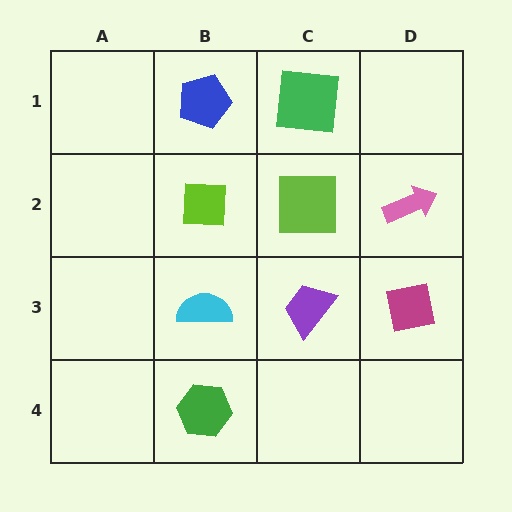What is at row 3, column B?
A cyan semicircle.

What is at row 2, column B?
A lime square.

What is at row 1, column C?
A green square.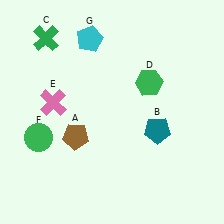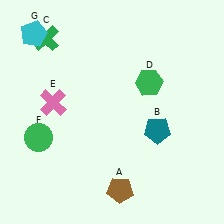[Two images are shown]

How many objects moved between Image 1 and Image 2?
2 objects moved between the two images.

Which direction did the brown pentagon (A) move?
The brown pentagon (A) moved down.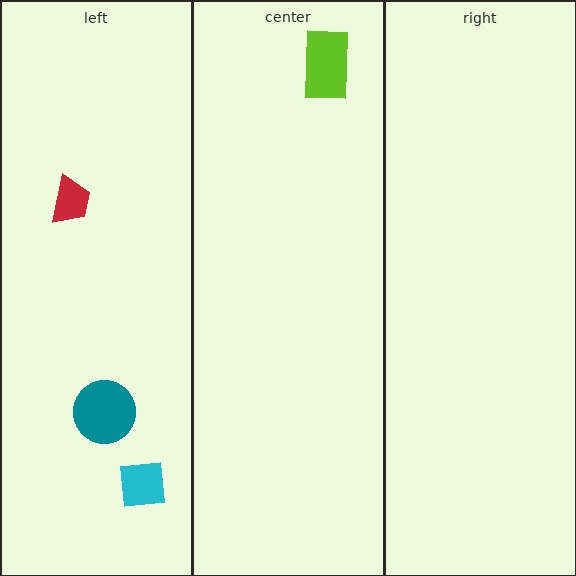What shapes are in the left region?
The teal circle, the cyan square, the red trapezoid.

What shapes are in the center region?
The lime rectangle.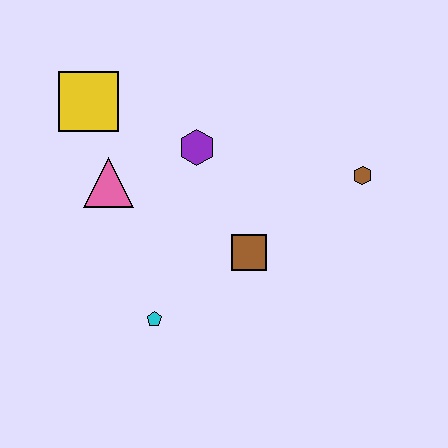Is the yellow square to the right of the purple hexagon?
No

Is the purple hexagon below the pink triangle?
No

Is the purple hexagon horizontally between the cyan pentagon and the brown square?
Yes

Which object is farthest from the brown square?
The yellow square is farthest from the brown square.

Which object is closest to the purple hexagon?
The pink triangle is closest to the purple hexagon.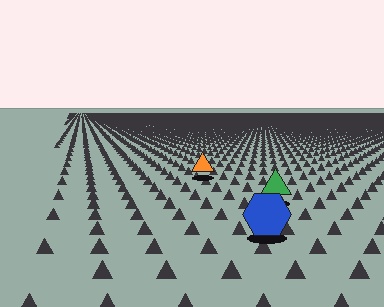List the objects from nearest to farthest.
From nearest to farthest: the blue hexagon, the green triangle, the orange triangle.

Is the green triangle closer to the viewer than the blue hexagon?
No. The blue hexagon is closer — you can tell from the texture gradient: the ground texture is coarser near it.